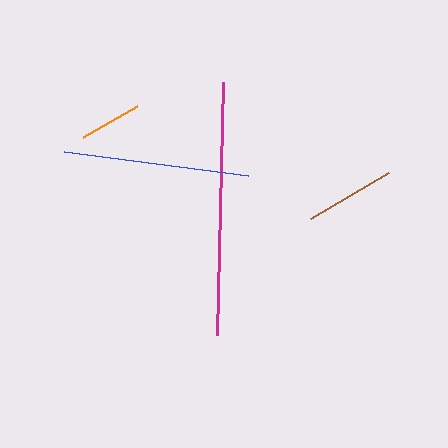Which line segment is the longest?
The magenta line is the longest at approximately 253 pixels.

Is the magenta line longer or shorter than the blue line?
The magenta line is longer than the blue line.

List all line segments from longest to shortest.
From longest to shortest: magenta, blue, brown, orange.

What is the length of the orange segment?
The orange segment is approximately 62 pixels long.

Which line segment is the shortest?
The orange line is the shortest at approximately 62 pixels.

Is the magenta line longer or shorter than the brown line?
The magenta line is longer than the brown line.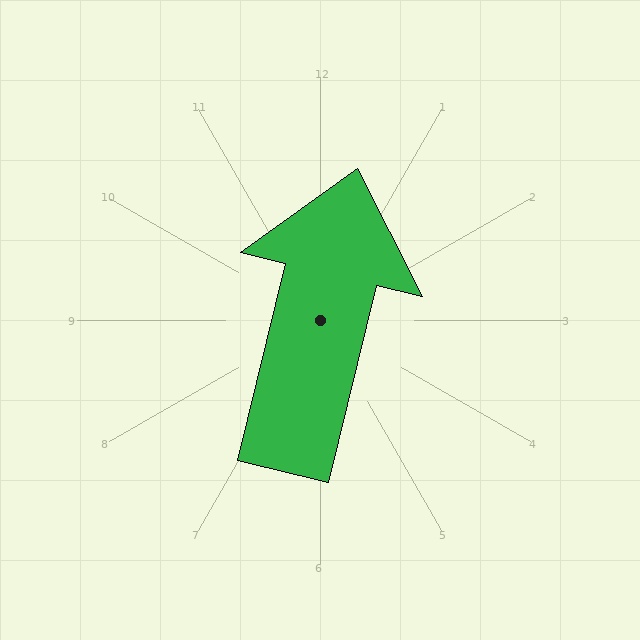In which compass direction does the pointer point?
North.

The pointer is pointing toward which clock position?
Roughly 12 o'clock.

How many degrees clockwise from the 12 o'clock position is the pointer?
Approximately 14 degrees.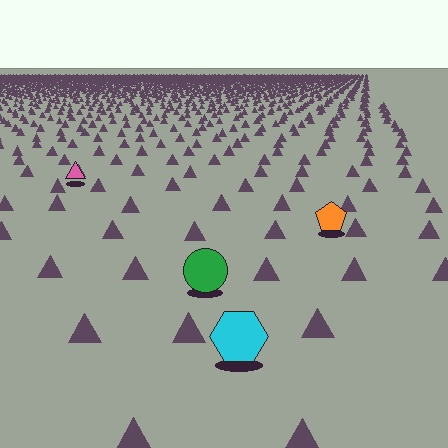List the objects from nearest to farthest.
From nearest to farthest: the cyan hexagon, the green circle, the orange pentagon, the pink triangle.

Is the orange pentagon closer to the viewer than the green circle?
No. The green circle is closer — you can tell from the texture gradient: the ground texture is coarser near it.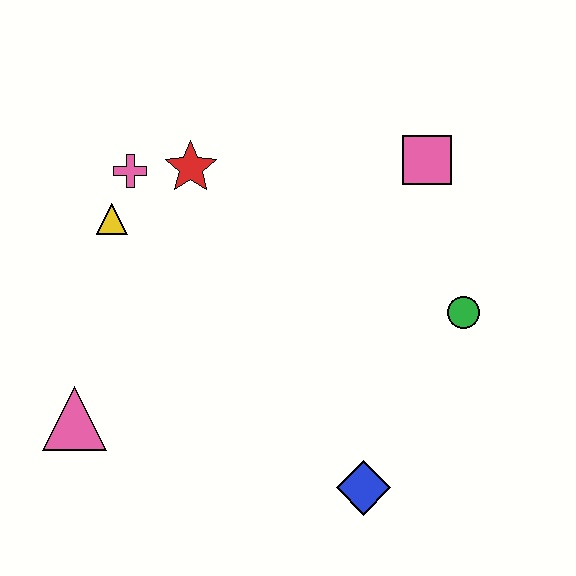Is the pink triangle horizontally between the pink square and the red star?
No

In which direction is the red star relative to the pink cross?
The red star is to the right of the pink cross.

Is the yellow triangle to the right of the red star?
No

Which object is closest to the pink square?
The green circle is closest to the pink square.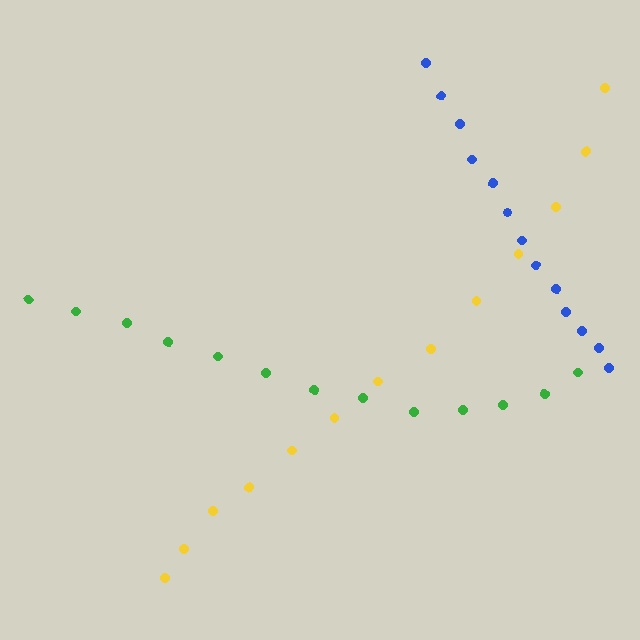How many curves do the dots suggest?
There are 3 distinct paths.